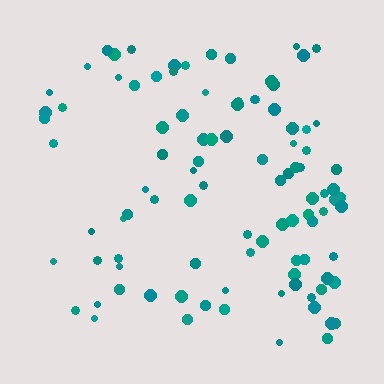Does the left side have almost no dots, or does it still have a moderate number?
Still a moderate number, just noticeably fewer than the right.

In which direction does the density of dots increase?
From left to right, with the right side densest.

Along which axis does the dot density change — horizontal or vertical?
Horizontal.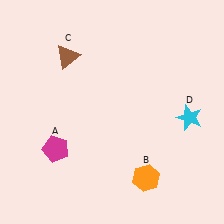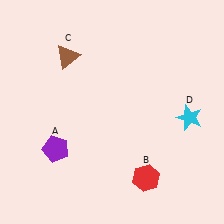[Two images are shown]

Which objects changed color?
A changed from magenta to purple. B changed from orange to red.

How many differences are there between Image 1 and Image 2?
There are 2 differences between the two images.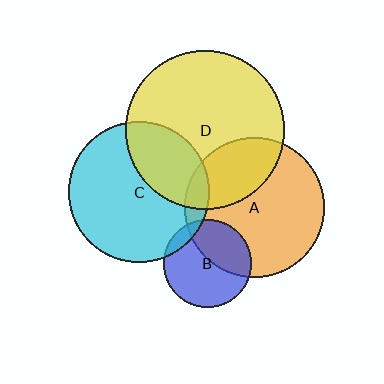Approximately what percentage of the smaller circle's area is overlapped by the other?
Approximately 10%.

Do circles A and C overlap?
Yes.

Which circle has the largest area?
Circle D (yellow).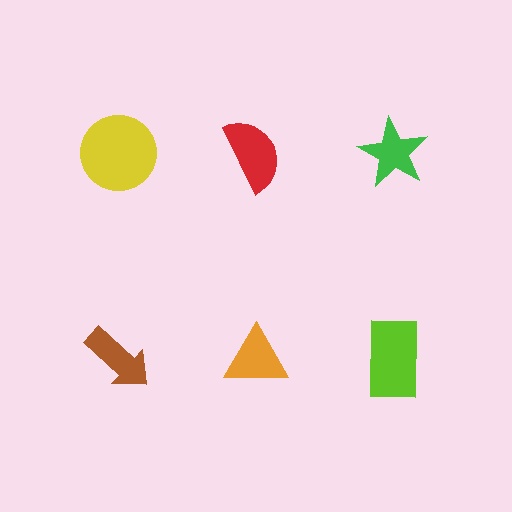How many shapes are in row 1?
3 shapes.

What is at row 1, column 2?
A red semicircle.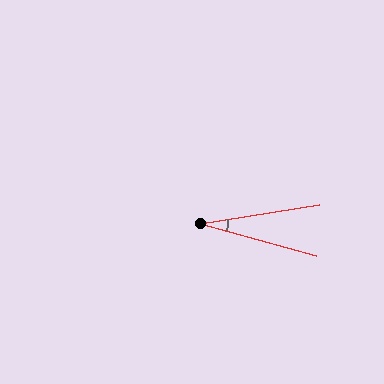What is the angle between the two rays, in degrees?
Approximately 24 degrees.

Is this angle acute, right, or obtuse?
It is acute.